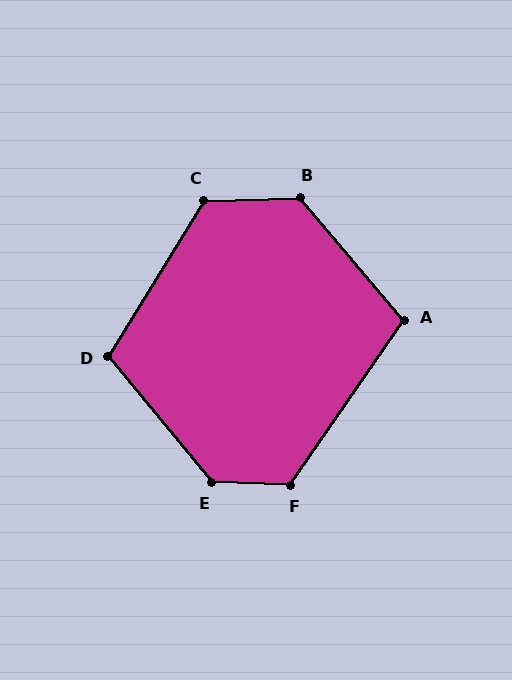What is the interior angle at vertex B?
Approximately 128 degrees (obtuse).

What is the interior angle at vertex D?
Approximately 109 degrees (obtuse).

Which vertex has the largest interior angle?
E, at approximately 132 degrees.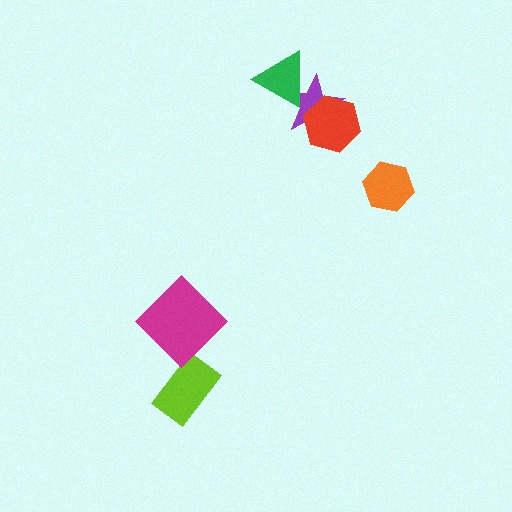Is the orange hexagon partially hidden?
No, no other shape covers it.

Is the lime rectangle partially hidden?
Yes, it is partially covered by another shape.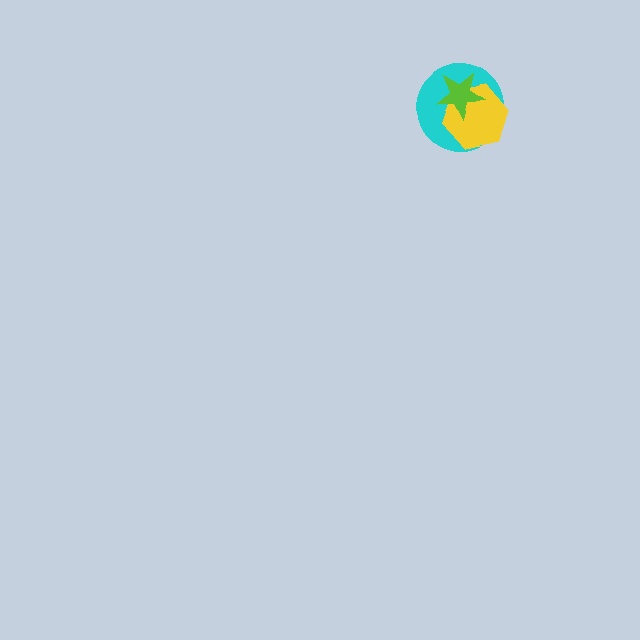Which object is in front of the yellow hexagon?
The lime star is in front of the yellow hexagon.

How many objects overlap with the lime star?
2 objects overlap with the lime star.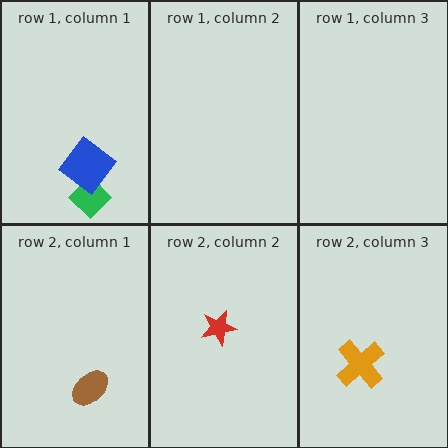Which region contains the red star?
The row 2, column 2 region.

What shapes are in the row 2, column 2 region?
The red star.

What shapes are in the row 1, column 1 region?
The green diamond, the blue diamond.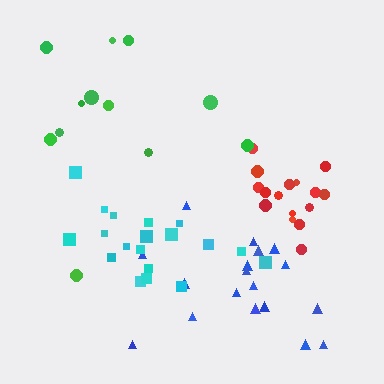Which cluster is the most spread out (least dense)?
Green.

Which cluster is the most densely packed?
Red.